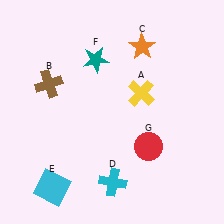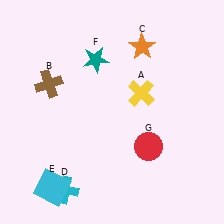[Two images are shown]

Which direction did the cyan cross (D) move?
The cyan cross (D) moved left.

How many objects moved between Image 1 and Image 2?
1 object moved between the two images.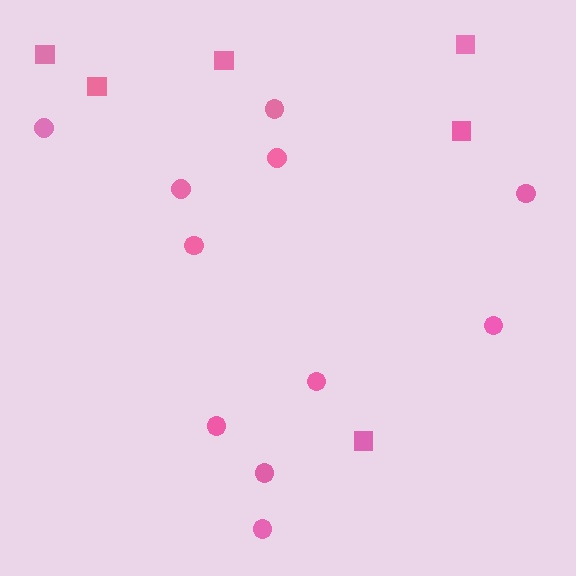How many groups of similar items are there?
There are 2 groups: one group of squares (6) and one group of circles (11).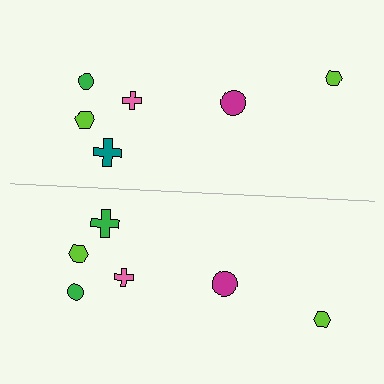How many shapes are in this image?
There are 12 shapes in this image.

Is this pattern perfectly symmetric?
No, the pattern is not perfectly symmetric. The green cross on the bottom side breaks the symmetry — its mirror counterpart is teal.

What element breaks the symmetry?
The green cross on the bottom side breaks the symmetry — its mirror counterpart is teal.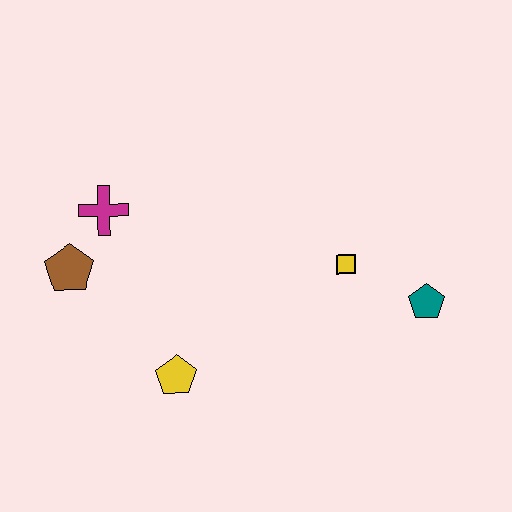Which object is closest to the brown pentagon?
The magenta cross is closest to the brown pentagon.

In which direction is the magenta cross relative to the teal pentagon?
The magenta cross is to the left of the teal pentagon.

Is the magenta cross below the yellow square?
No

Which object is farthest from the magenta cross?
The teal pentagon is farthest from the magenta cross.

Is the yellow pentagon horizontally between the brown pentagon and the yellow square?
Yes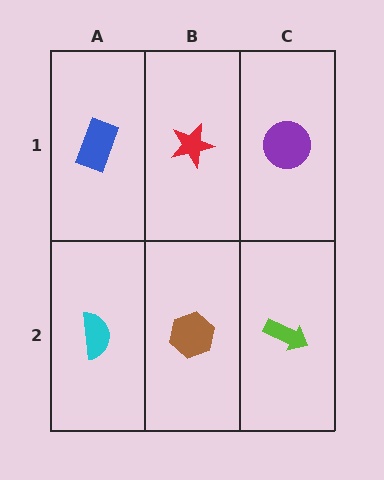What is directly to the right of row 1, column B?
A purple circle.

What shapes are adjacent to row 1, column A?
A cyan semicircle (row 2, column A), a red star (row 1, column B).